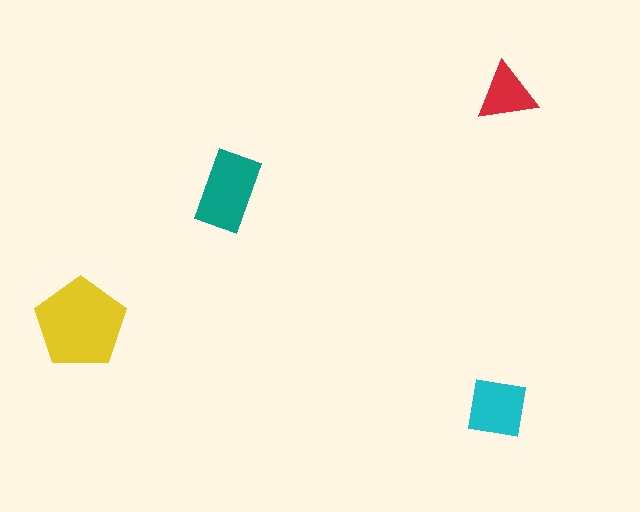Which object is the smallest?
The red triangle.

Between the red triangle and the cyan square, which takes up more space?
The cyan square.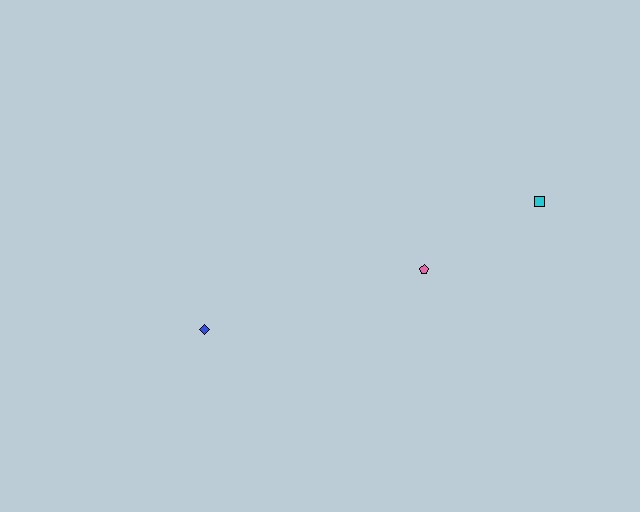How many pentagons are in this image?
There is 1 pentagon.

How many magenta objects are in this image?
There are no magenta objects.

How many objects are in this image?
There are 3 objects.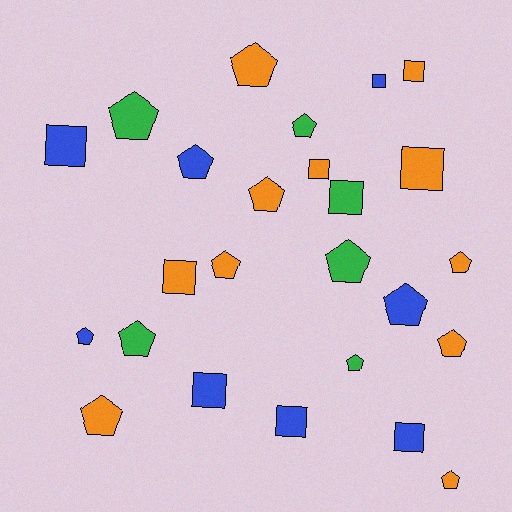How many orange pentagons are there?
There are 7 orange pentagons.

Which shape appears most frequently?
Pentagon, with 15 objects.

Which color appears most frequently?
Orange, with 11 objects.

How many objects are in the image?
There are 25 objects.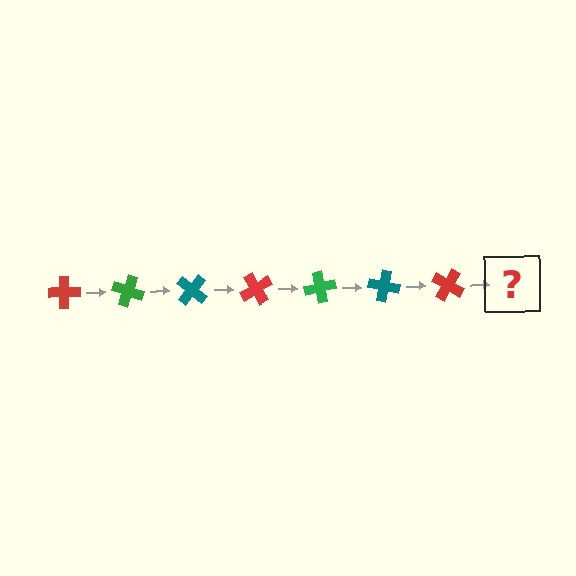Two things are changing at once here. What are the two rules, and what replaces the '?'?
The two rules are that it rotates 20 degrees each step and the color cycles through red, green, and teal. The '?' should be a green cross, rotated 140 degrees from the start.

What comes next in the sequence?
The next element should be a green cross, rotated 140 degrees from the start.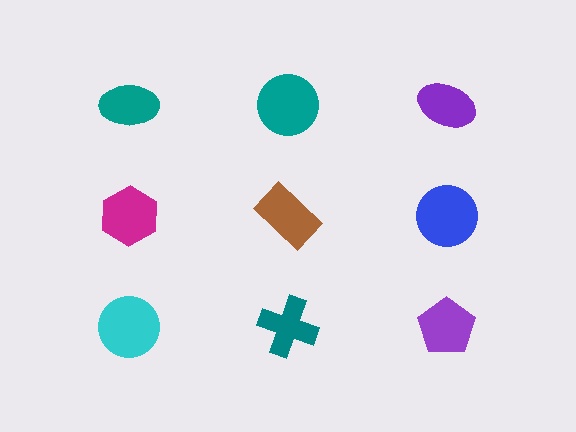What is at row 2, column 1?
A magenta hexagon.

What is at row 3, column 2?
A teal cross.